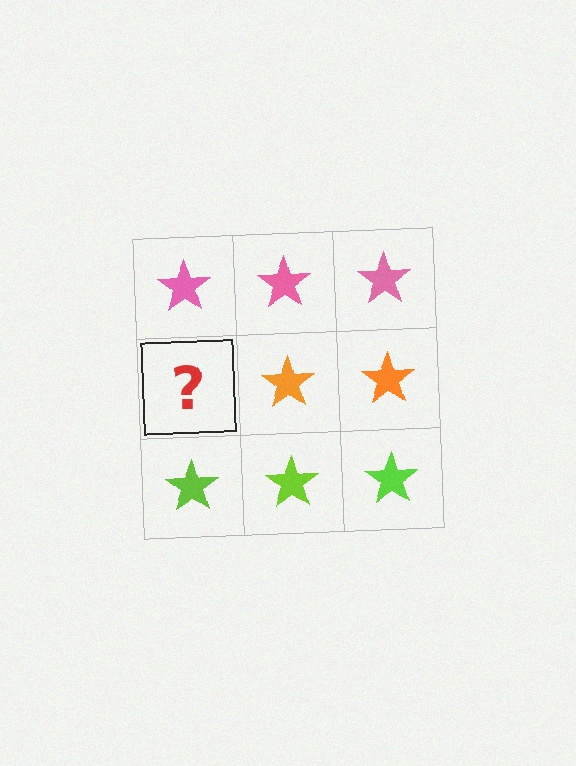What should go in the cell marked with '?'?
The missing cell should contain an orange star.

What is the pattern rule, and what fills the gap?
The rule is that each row has a consistent color. The gap should be filled with an orange star.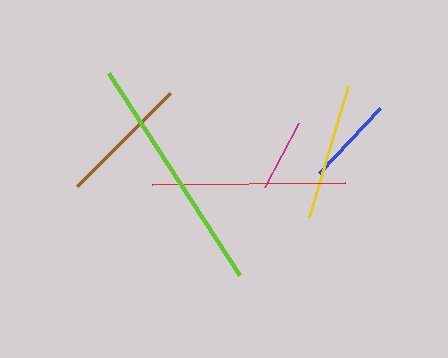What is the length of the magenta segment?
The magenta segment is approximately 72 pixels long.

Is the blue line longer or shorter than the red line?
The red line is longer than the blue line.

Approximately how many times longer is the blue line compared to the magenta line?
The blue line is approximately 1.2 times the length of the magenta line.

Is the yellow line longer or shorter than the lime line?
The lime line is longer than the yellow line.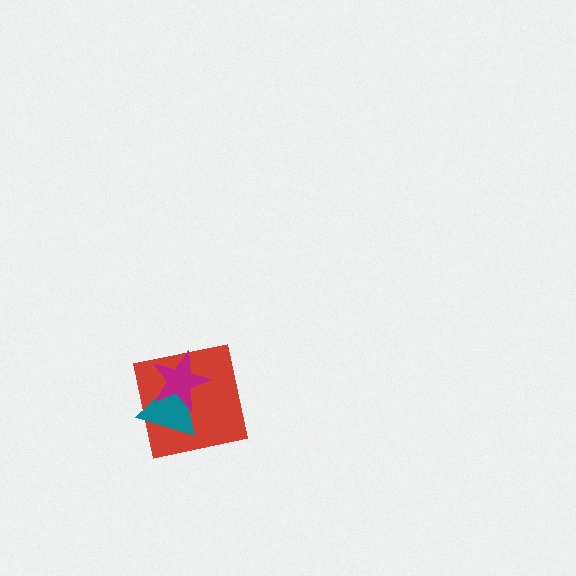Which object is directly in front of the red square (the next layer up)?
The teal triangle is directly in front of the red square.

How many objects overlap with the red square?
2 objects overlap with the red square.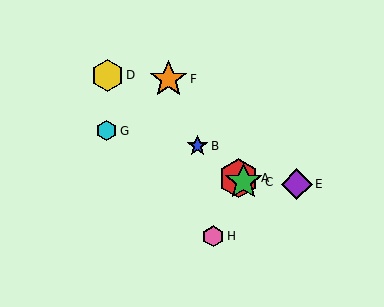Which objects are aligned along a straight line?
Objects A, B, C, D are aligned along a straight line.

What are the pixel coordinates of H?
Object H is at (213, 236).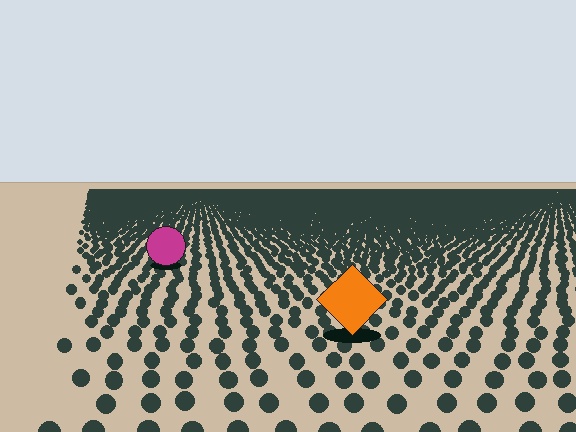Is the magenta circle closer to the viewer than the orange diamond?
No. The orange diamond is closer — you can tell from the texture gradient: the ground texture is coarser near it.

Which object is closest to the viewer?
The orange diamond is closest. The texture marks near it are larger and more spread out.